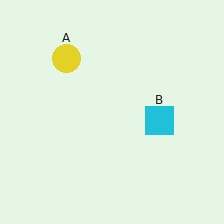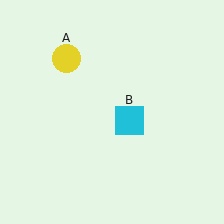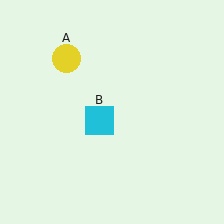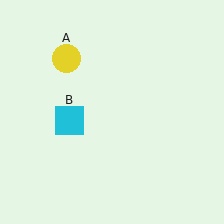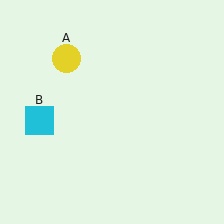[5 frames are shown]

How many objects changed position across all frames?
1 object changed position: cyan square (object B).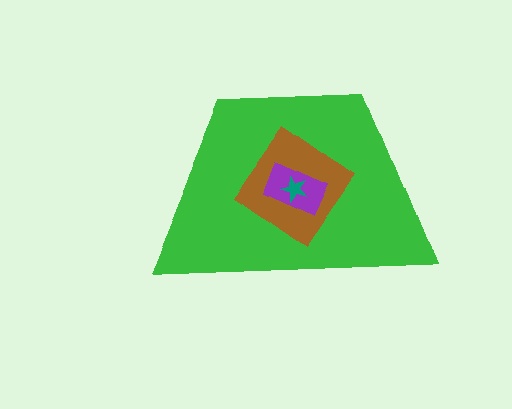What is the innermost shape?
The teal star.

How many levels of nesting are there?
4.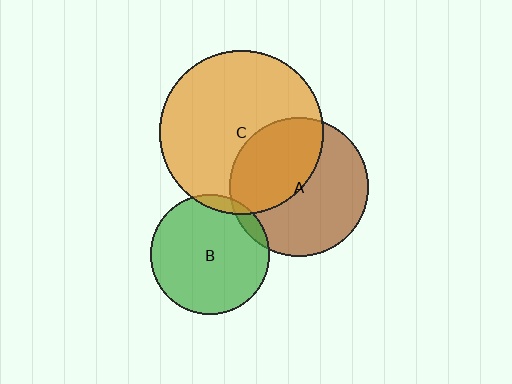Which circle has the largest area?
Circle C (orange).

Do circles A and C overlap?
Yes.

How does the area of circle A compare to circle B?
Approximately 1.4 times.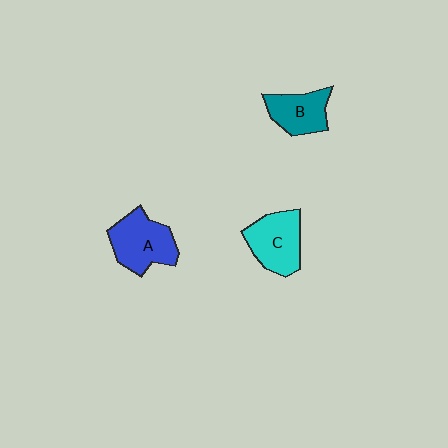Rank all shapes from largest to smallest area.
From largest to smallest: A (blue), C (cyan), B (teal).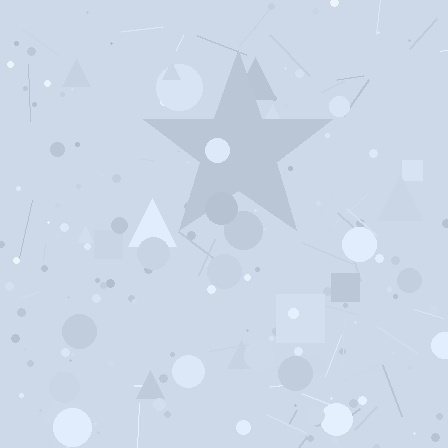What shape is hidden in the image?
A star is hidden in the image.